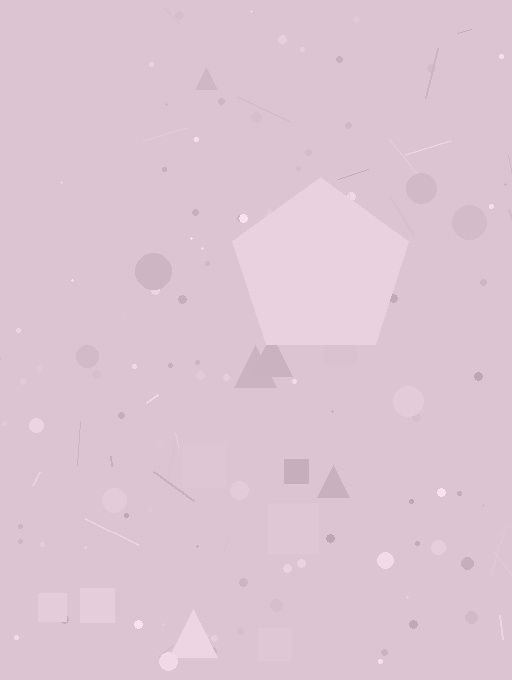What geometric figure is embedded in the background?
A pentagon is embedded in the background.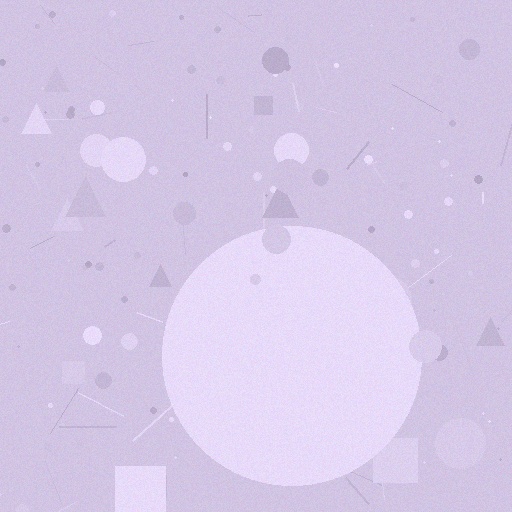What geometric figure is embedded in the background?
A circle is embedded in the background.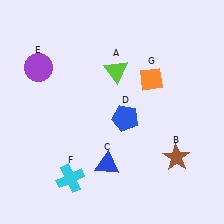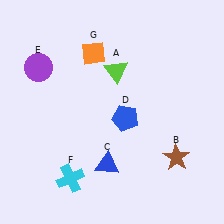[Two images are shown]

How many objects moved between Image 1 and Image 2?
1 object moved between the two images.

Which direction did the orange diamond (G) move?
The orange diamond (G) moved left.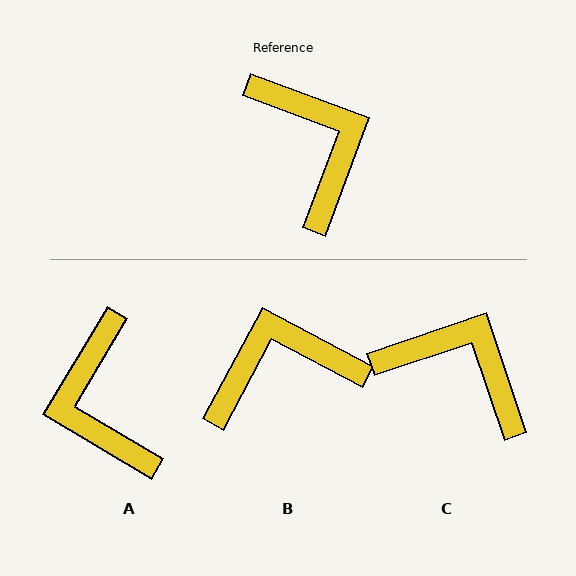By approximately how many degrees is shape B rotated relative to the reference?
Approximately 82 degrees counter-clockwise.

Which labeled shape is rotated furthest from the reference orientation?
A, about 170 degrees away.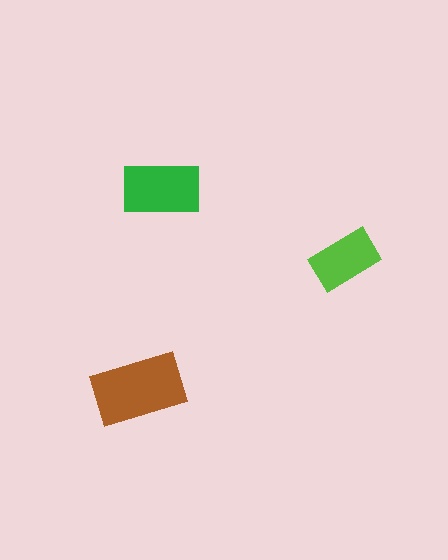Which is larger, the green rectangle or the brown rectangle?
The brown one.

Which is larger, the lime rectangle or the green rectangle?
The green one.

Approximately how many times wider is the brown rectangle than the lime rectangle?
About 1.5 times wider.